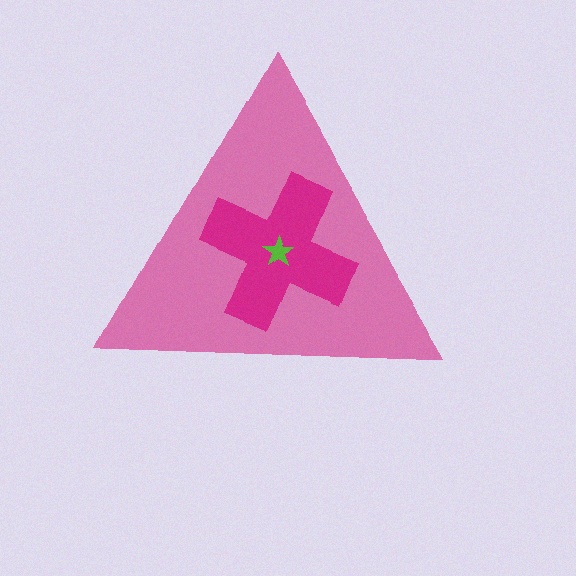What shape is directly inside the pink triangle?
The magenta cross.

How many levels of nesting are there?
3.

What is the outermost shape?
The pink triangle.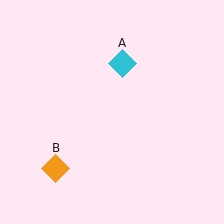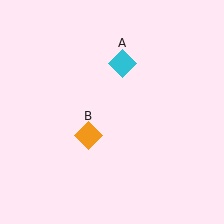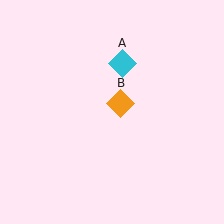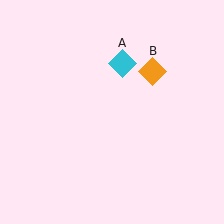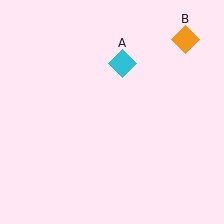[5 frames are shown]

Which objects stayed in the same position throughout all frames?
Cyan diamond (object A) remained stationary.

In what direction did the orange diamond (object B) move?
The orange diamond (object B) moved up and to the right.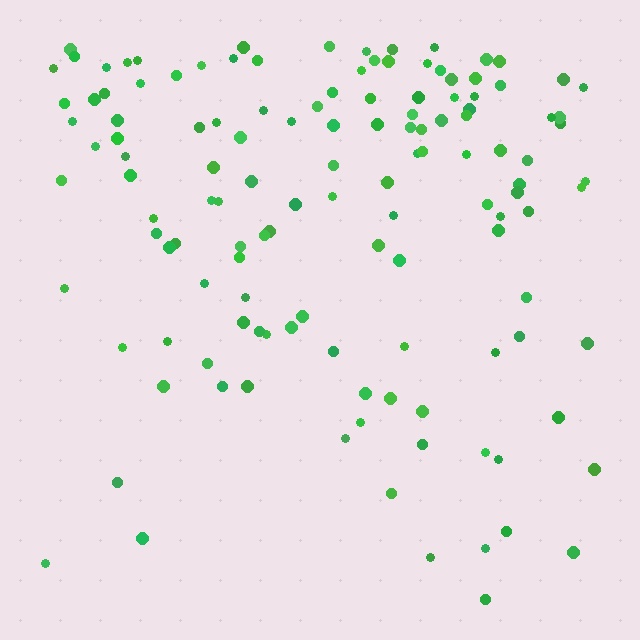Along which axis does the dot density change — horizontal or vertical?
Vertical.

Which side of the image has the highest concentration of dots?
The top.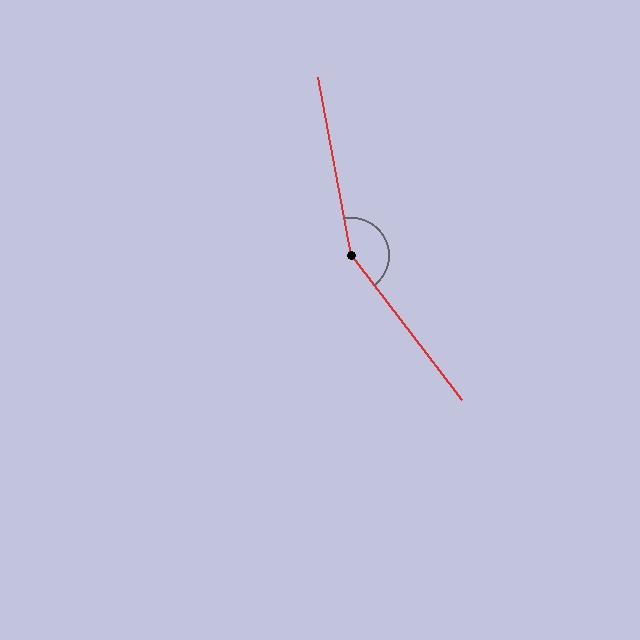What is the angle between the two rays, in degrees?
Approximately 153 degrees.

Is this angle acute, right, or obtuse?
It is obtuse.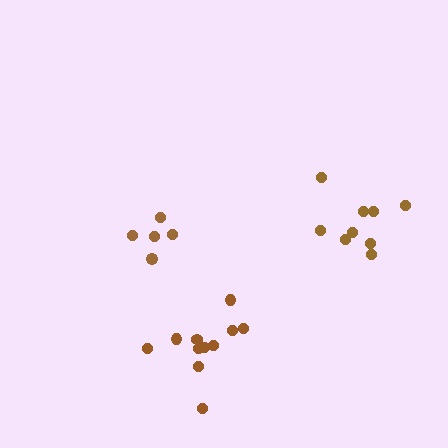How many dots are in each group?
Group 1: 5 dots, Group 2: 11 dots, Group 3: 9 dots (25 total).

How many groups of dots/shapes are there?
There are 3 groups.